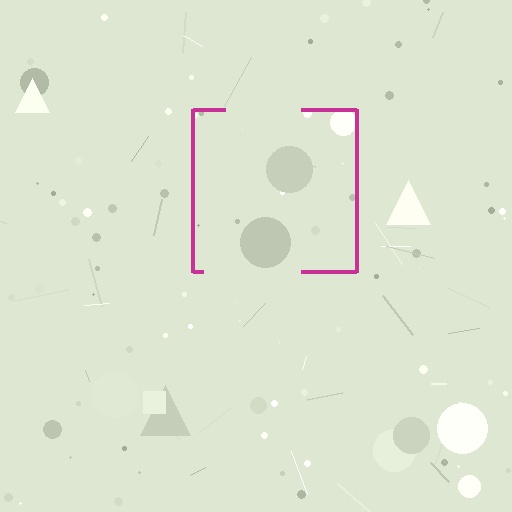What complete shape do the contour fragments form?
The contour fragments form a square.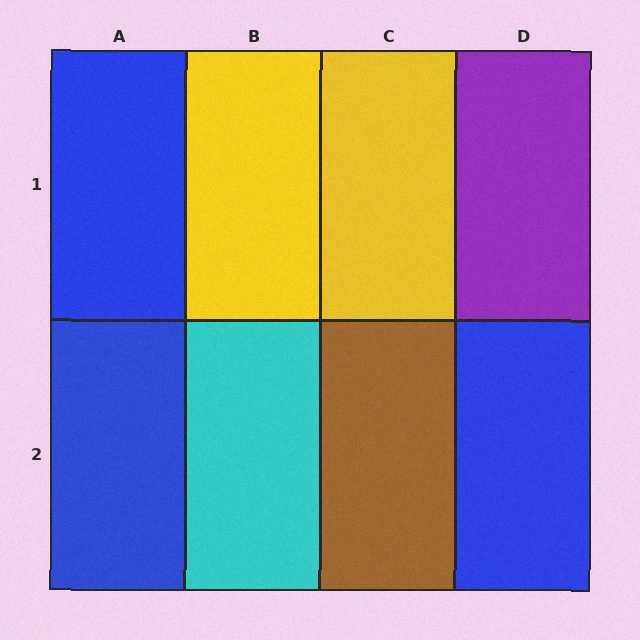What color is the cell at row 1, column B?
Yellow.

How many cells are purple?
1 cell is purple.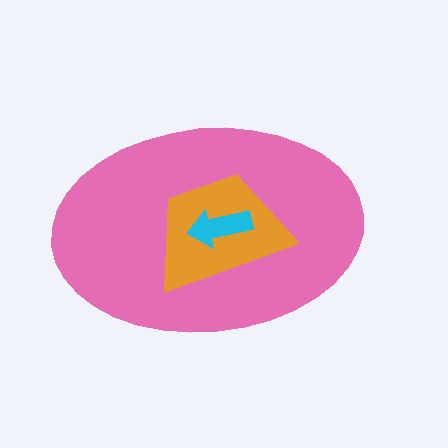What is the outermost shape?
The pink ellipse.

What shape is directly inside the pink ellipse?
The orange trapezoid.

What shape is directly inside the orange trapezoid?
The cyan arrow.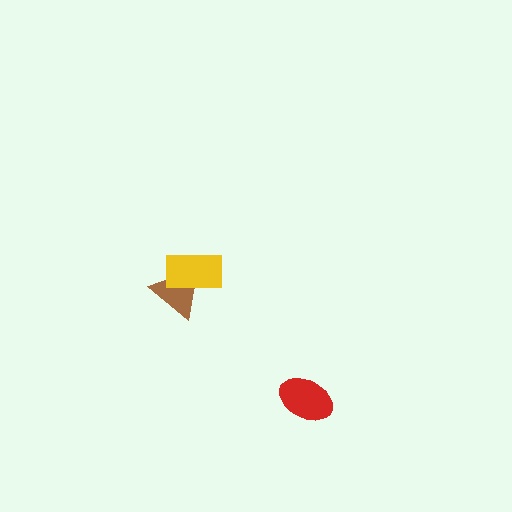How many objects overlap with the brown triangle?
1 object overlaps with the brown triangle.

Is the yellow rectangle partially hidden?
No, no other shape covers it.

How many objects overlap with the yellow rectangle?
1 object overlaps with the yellow rectangle.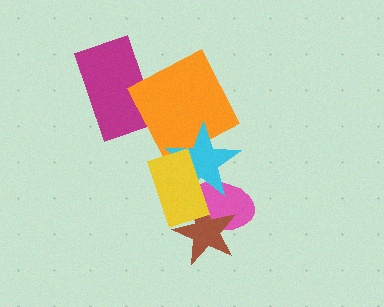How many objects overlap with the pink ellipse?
3 objects overlap with the pink ellipse.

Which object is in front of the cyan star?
The yellow rectangle is in front of the cyan star.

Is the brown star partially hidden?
Yes, it is partially covered by another shape.